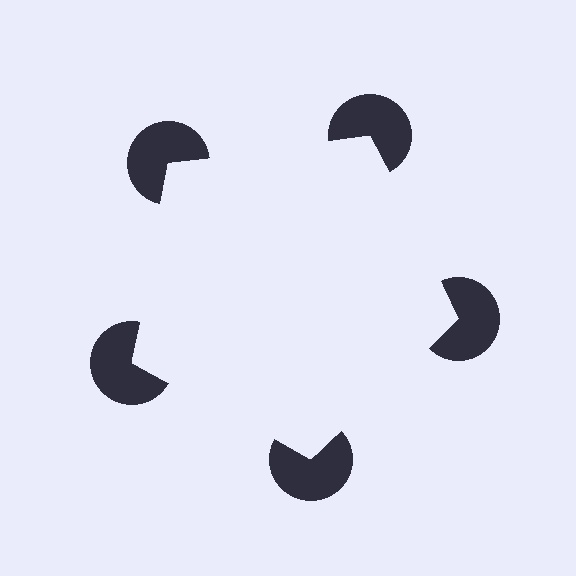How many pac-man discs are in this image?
There are 5 — one at each vertex of the illusory pentagon.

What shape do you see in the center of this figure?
An illusory pentagon — its edges are inferred from the aligned wedge cuts in the pac-man discs, not physically drawn.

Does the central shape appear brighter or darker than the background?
It typically appears slightly brighter than the background, even though no actual brightness change is drawn.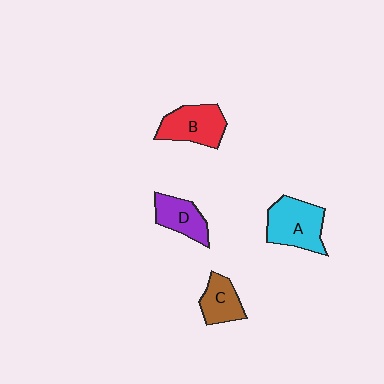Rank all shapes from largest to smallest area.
From largest to smallest: A (cyan), B (red), D (purple), C (brown).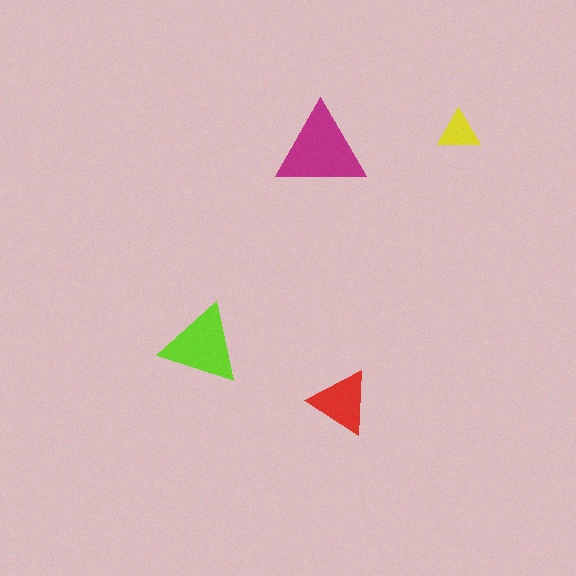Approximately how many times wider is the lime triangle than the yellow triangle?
About 2 times wider.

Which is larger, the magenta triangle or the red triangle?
The magenta one.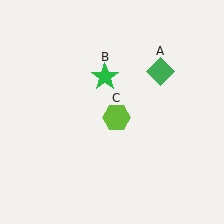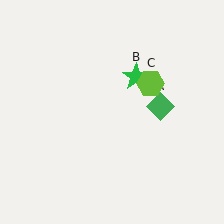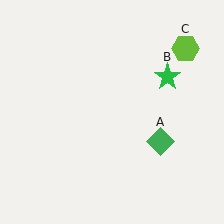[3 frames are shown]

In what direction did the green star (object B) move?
The green star (object B) moved right.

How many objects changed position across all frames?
3 objects changed position: green diamond (object A), green star (object B), lime hexagon (object C).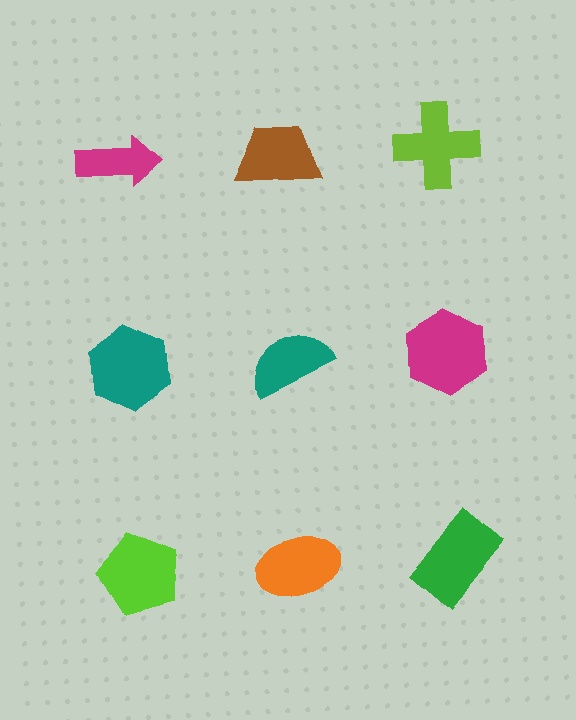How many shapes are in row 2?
3 shapes.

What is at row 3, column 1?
A lime pentagon.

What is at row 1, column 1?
A magenta arrow.